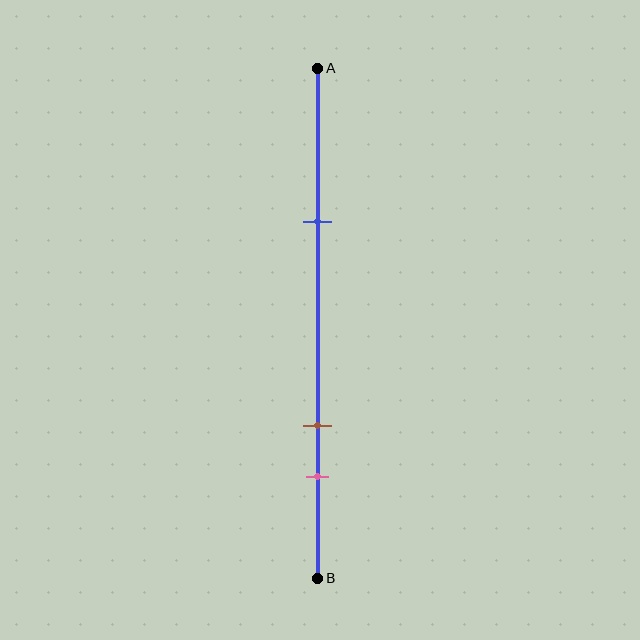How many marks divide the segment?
There are 3 marks dividing the segment.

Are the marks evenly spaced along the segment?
No, the marks are not evenly spaced.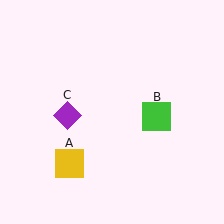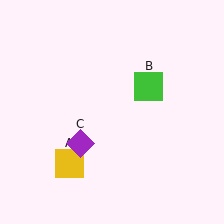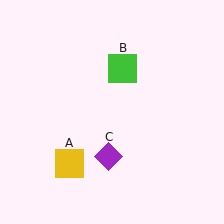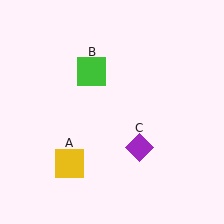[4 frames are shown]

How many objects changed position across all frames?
2 objects changed position: green square (object B), purple diamond (object C).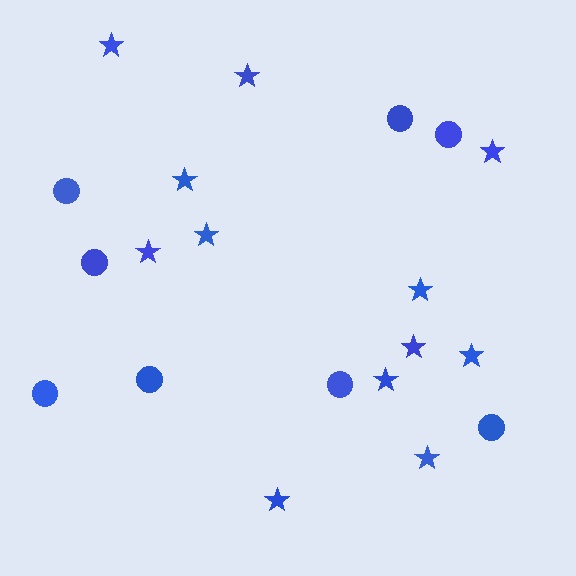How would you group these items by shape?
There are 2 groups: one group of circles (8) and one group of stars (12).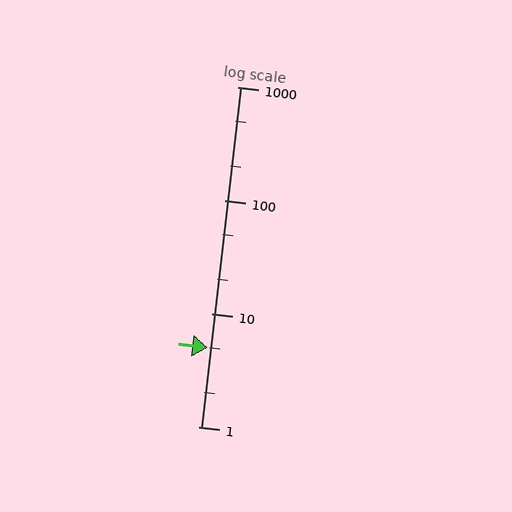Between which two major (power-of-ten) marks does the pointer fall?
The pointer is between 1 and 10.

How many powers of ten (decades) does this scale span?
The scale spans 3 decades, from 1 to 1000.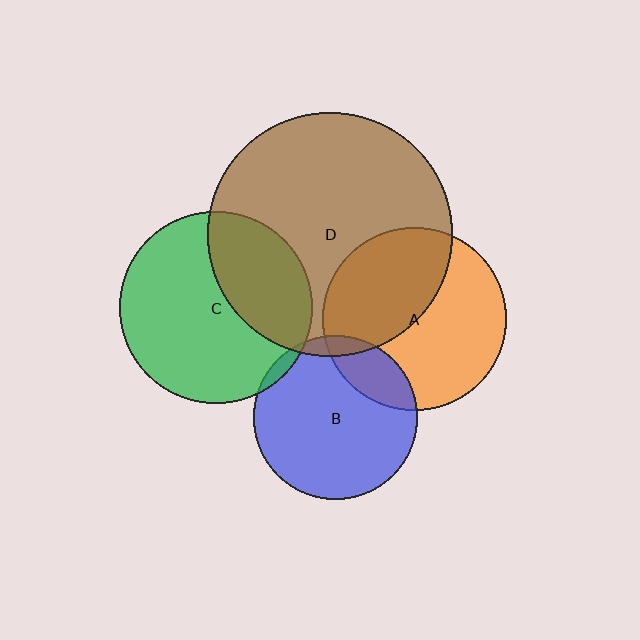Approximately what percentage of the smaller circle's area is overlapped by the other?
Approximately 45%.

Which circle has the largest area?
Circle D (brown).